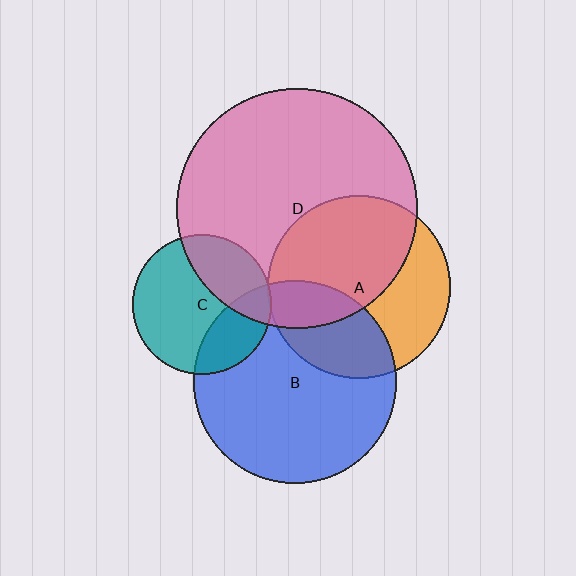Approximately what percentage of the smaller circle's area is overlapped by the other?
Approximately 15%.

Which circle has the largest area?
Circle D (pink).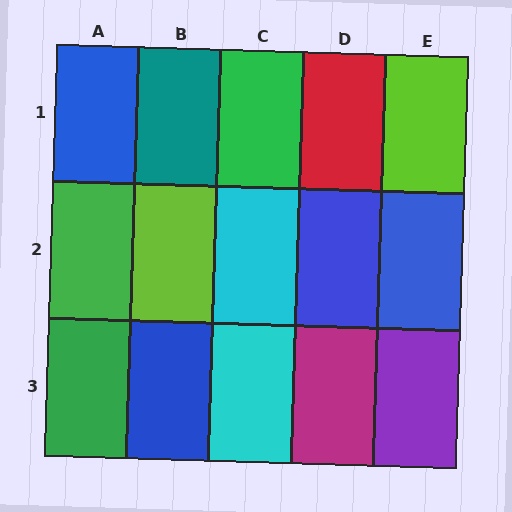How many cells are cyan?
2 cells are cyan.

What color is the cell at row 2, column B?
Lime.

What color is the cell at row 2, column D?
Blue.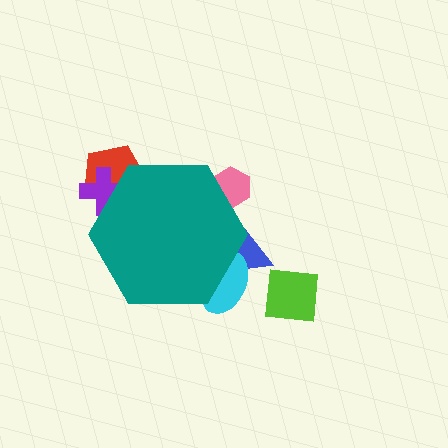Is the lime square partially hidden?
No, the lime square is fully visible.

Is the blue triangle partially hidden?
Yes, the blue triangle is partially hidden behind the teal hexagon.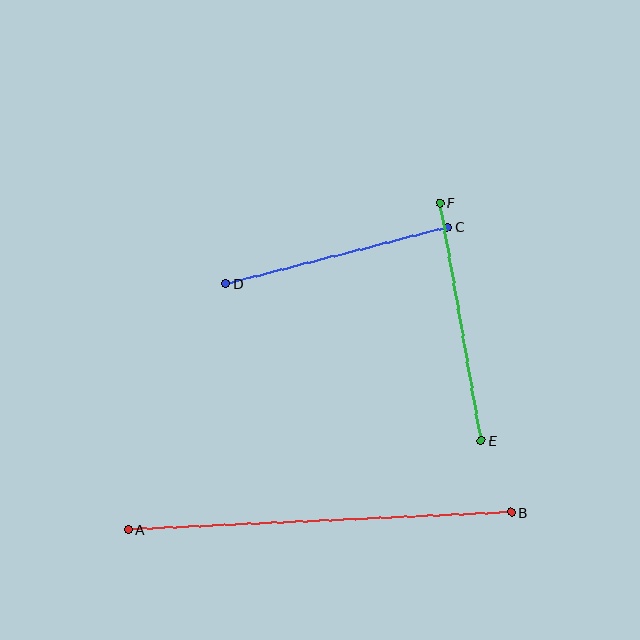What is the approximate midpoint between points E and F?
The midpoint is at approximately (461, 322) pixels.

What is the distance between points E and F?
The distance is approximately 241 pixels.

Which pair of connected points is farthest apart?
Points A and B are farthest apart.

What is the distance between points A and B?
The distance is approximately 383 pixels.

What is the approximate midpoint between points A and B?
The midpoint is at approximately (320, 521) pixels.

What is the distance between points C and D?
The distance is approximately 228 pixels.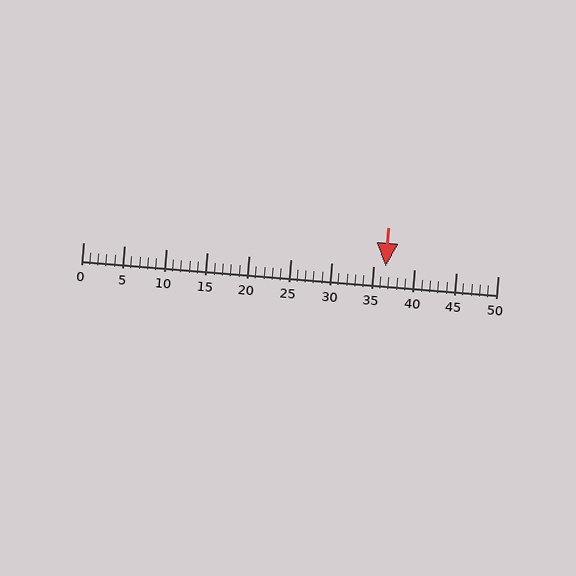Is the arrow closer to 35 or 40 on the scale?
The arrow is closer to 35.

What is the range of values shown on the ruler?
The ruler shows values from 0 to 50.